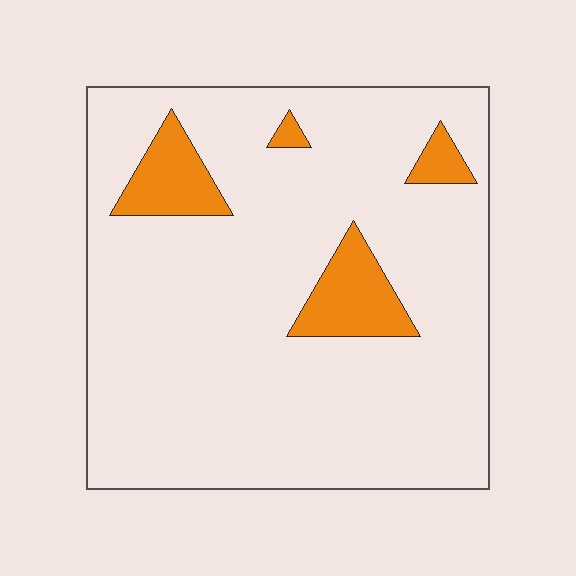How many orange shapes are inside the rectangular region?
4.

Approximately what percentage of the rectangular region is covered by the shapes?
Approximately 10%.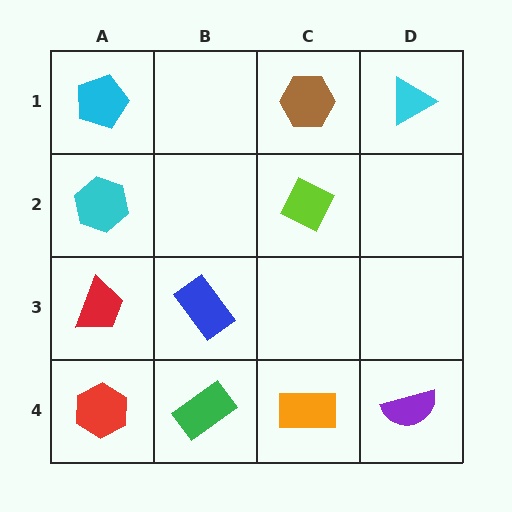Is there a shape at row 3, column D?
No, that cell is empty.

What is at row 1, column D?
A cyan triangle.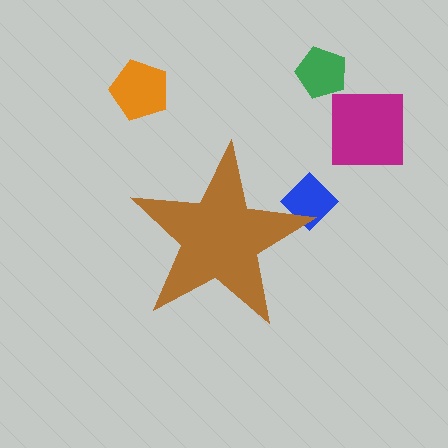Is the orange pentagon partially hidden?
No, the orange pentagon is fully visible.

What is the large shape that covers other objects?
A brown star.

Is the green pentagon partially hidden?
No, the green pentagon is fully visible.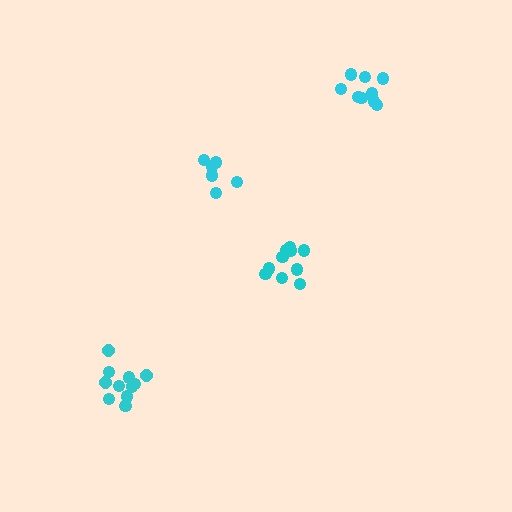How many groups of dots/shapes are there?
There are 4 groups.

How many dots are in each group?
Group 1: 6 dots, Group 2: 11 dots, Group 3: 10 dots, Group 4: 10 dots (37 total).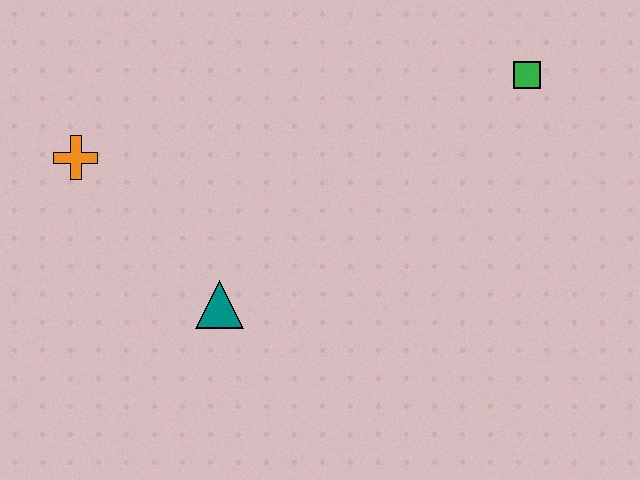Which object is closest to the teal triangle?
The orange cross is closest to the teal triangle.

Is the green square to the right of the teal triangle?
Yes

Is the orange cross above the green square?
No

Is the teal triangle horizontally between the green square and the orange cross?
Yes